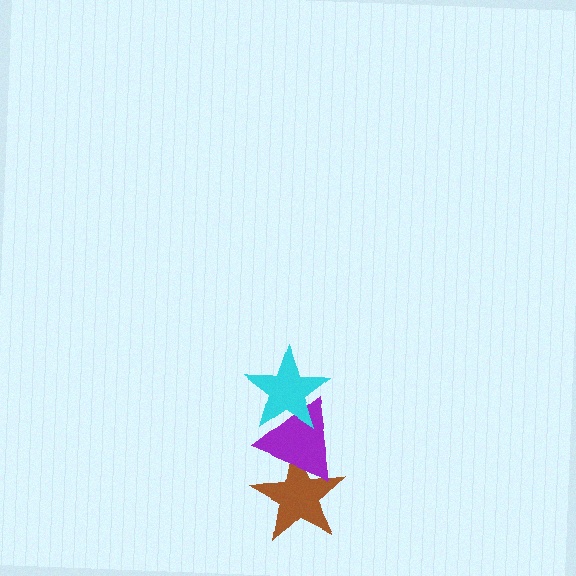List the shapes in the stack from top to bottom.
From top to bottom: the cyan star, the purple triangle, the brown star.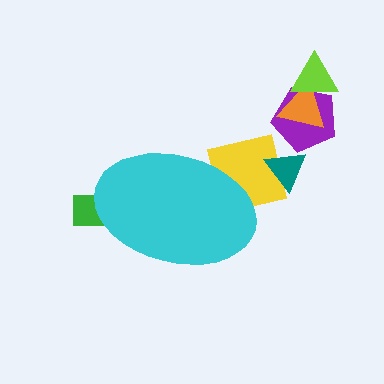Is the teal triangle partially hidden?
No, the teal triangle is fully visible.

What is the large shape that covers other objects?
A cyan ellipse.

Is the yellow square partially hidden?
Yes, the yellow square is partially hidden behind the cyan ellipse.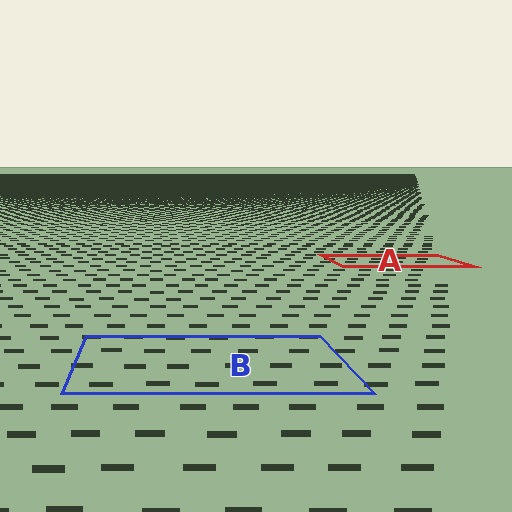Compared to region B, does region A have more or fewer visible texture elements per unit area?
Region A has more texture elements per unit area — they are packed more densely because it is farther away.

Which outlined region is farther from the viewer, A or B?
Region A is farther from the viewer — the texture elements inside it appear smaller and more densely packed.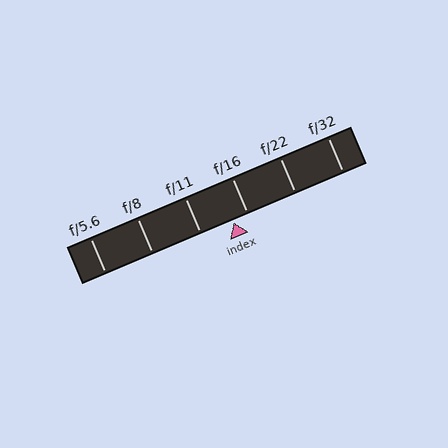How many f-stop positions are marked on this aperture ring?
There are 6 f-stop positions marked.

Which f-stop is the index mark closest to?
The index mark is closest to f/16.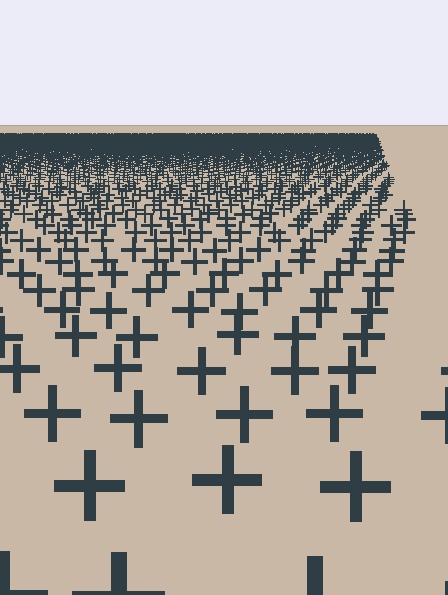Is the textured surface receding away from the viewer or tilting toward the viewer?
The surface is receding away from the viewer. Texture elements get smaller and denser toward the top.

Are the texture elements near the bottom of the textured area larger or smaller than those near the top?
Larger. Near the bottom, elements are closer to the viewer and appear at a bigger on-screen size.